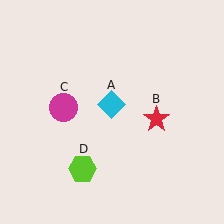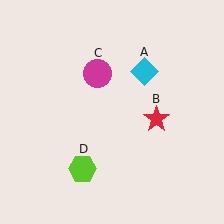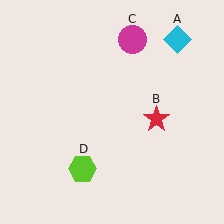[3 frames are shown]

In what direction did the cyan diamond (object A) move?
The cyan diamond (object A) moved up and to the right.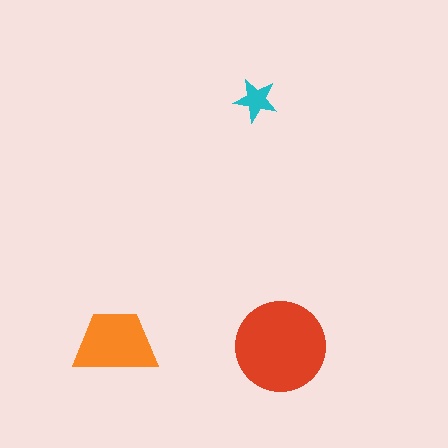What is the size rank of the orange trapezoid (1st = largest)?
2nd.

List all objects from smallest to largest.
The cyan star, the orange trapezoid, the red circle.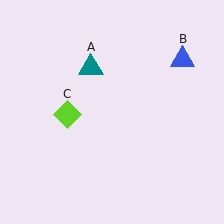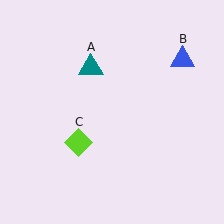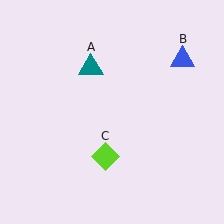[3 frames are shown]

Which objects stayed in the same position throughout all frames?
Teal triangle (object A) and blue triangle (object B) remained stationary.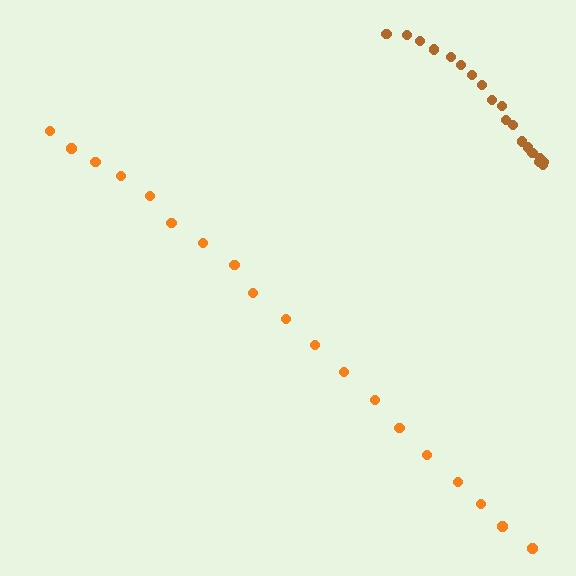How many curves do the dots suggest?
There are 2 distinct paths.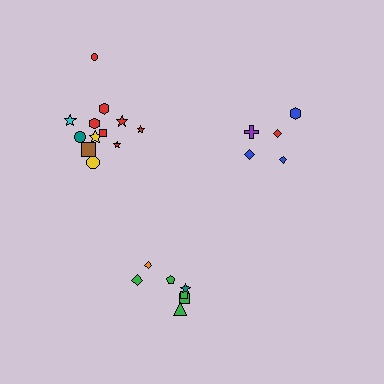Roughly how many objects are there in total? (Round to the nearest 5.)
Roughly 25 objects in total.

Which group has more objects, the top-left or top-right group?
The top-left group.